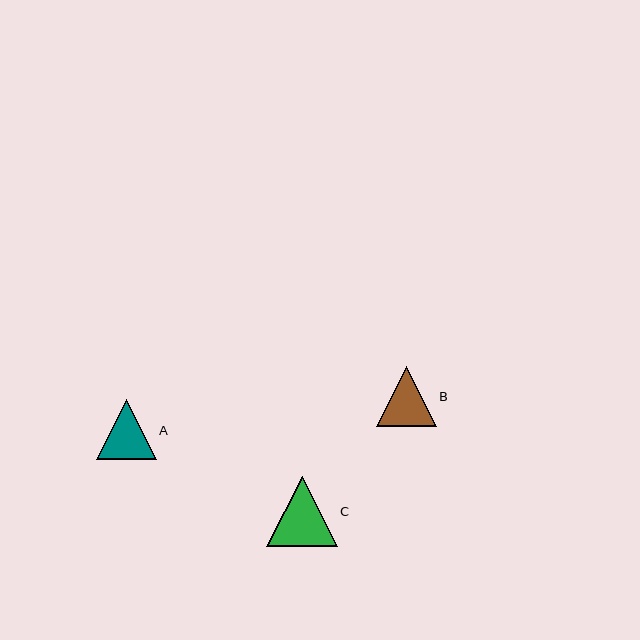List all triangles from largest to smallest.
From largest to smallest: C, B, A.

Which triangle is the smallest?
Triangle A is the smallest with a size of approximately 60 pixels.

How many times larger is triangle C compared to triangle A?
Triangle C is approximately 1.2 times the size of triangle A.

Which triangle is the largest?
Triangle C is the largest with a size of approximately 70 pixels.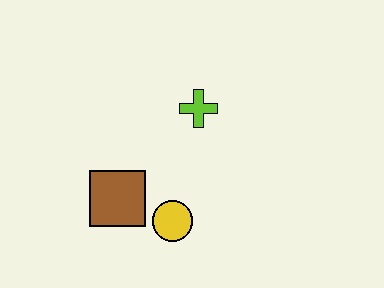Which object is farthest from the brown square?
The lime cross is farthest from the brown square.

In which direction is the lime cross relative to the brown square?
The lime cross is above the brown square.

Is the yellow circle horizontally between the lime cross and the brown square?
Yes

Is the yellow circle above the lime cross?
No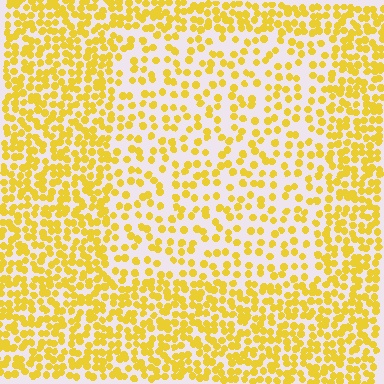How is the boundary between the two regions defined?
The boundary is defined by a change in element density (approximately 2.0x ratio). All elements are the same color, size, and shape.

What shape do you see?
I see a rectangle.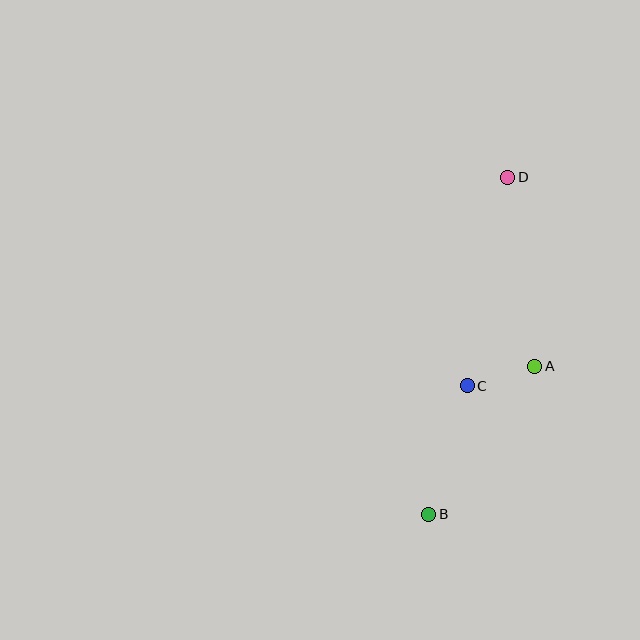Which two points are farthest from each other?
Points B and D are farthest from each other.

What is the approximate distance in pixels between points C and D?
The distance between C and D is approximately 212 pixels.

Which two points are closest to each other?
Points A and C are closest to each other.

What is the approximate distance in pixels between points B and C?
The distance between B and C is approximately 134 pixels.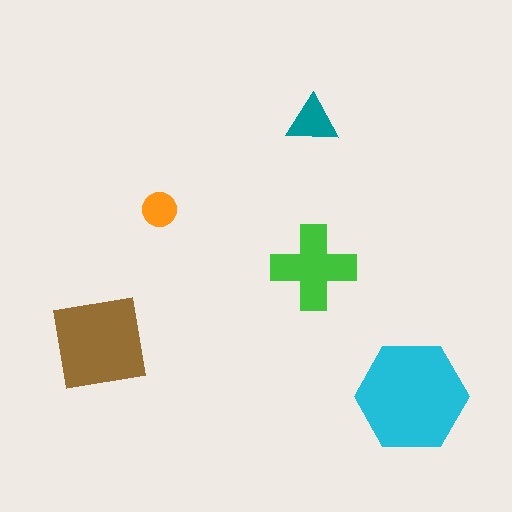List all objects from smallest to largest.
The orange circle, the teal triangle, the green cross, the brown square, the cyan hexagon.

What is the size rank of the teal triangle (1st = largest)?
4th.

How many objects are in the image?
There are 5 objects in the image.